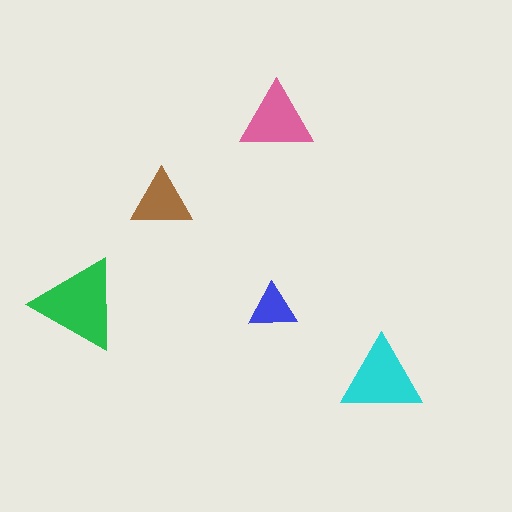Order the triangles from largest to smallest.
the green one, the cyan one, the pink one, the brown one, the blue one.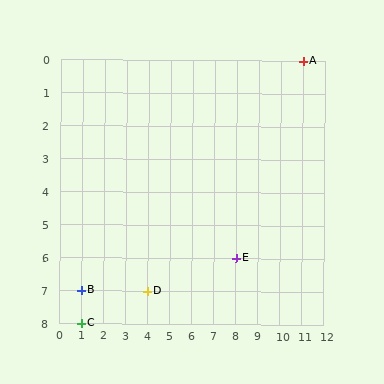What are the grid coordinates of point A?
Point A is at grid coordinates (11, 0).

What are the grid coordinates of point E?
Point E is at grid coordinates (8, 6).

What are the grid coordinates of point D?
Point D is at grid coordinates (4, 7).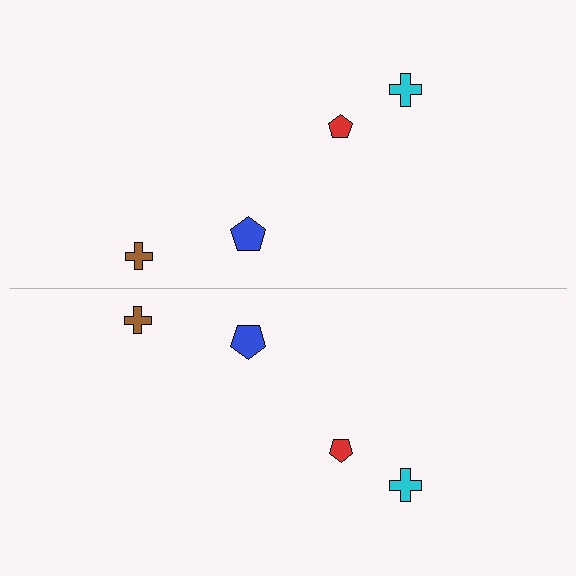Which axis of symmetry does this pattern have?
The pattern has a horizontal axis of symmetry running through the center of the image.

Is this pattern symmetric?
Yes, this pattern has bilateral (reflection) symmetry.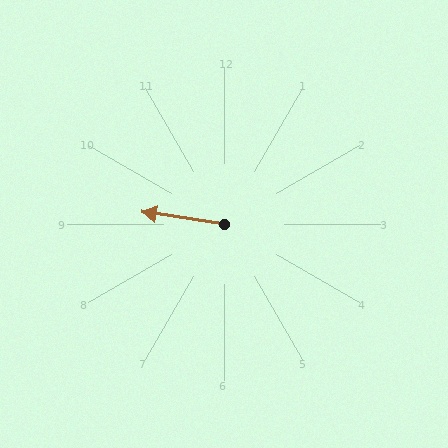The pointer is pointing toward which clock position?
Roughly 9 o'clock.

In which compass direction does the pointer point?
West.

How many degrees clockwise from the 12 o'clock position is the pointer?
Approximately 279 degrees.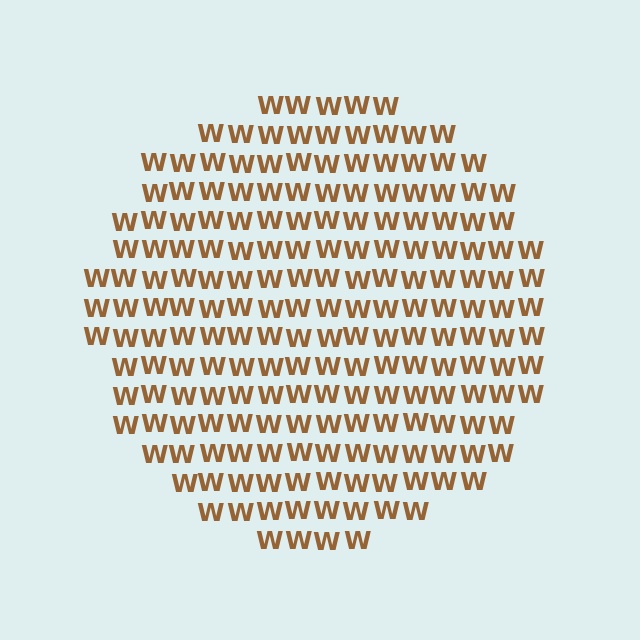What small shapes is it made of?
It is made of small letter W's.